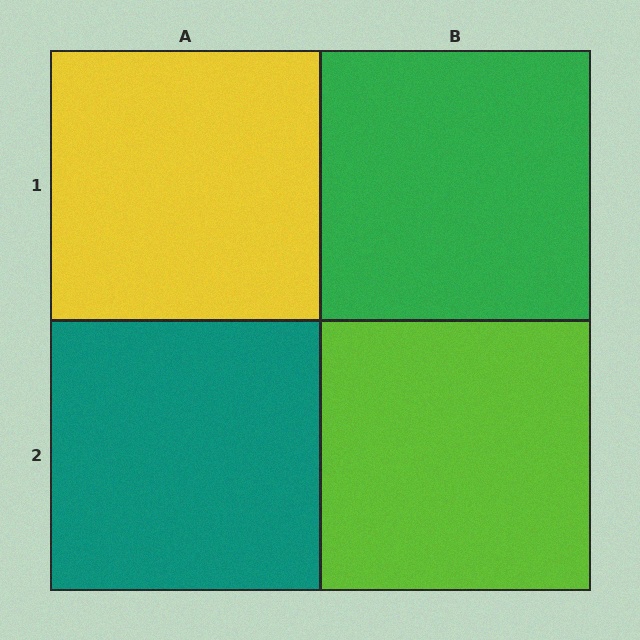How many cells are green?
1 cell is green.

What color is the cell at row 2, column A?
Teal.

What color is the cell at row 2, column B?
Lime.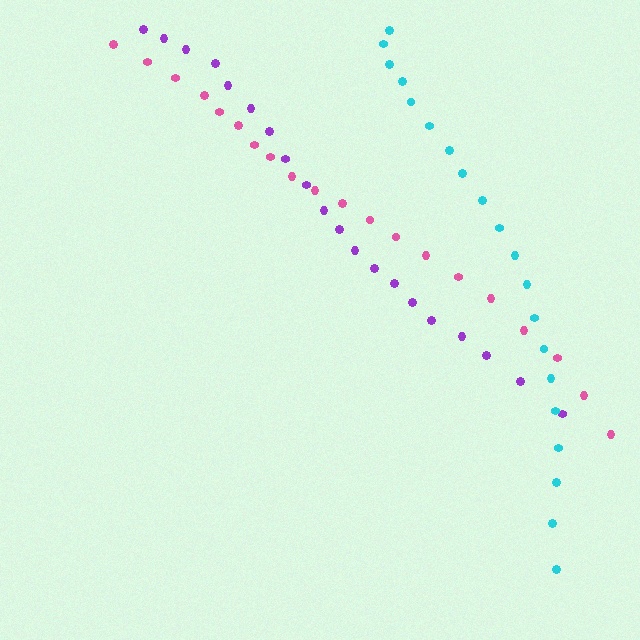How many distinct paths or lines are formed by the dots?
There are 3 distinct paths.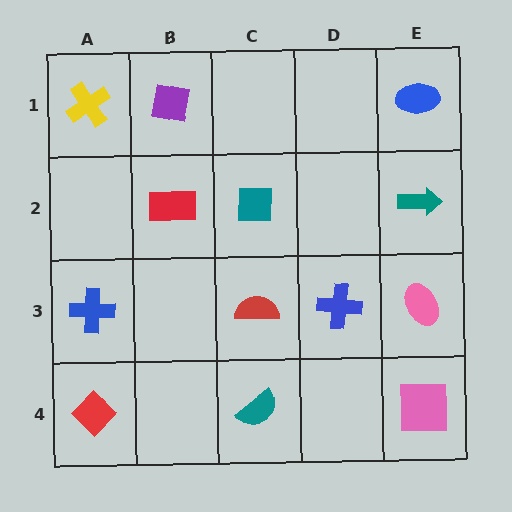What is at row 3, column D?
A blue cross.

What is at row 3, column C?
A red semicircle.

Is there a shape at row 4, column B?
No, that cell is empty.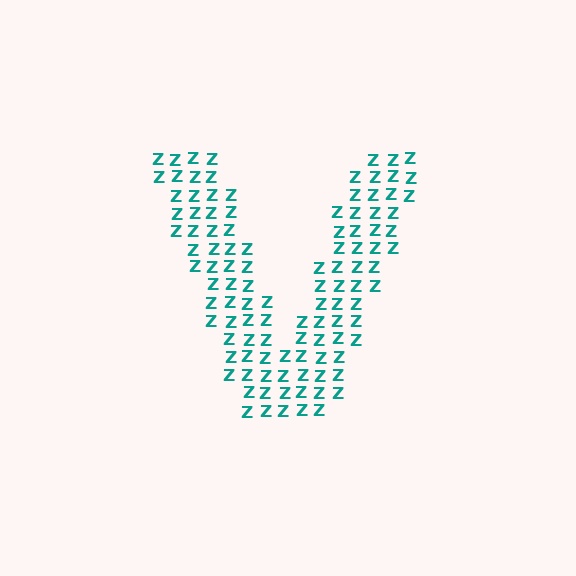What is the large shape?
The large shape is the letter V.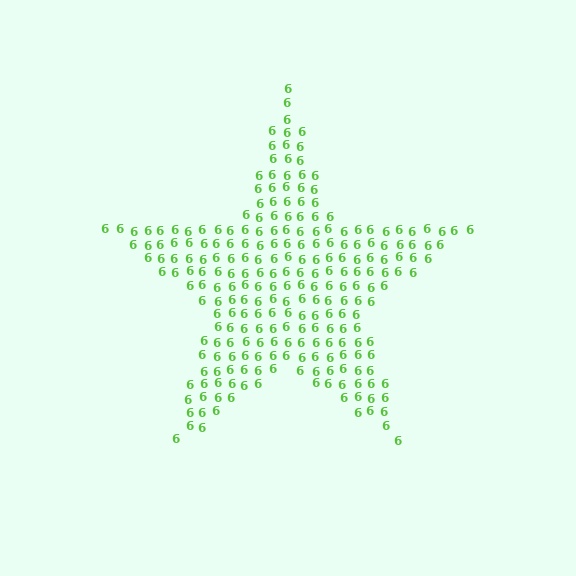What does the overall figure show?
The overall figure shows a star.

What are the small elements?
The small elements are digit 6's.